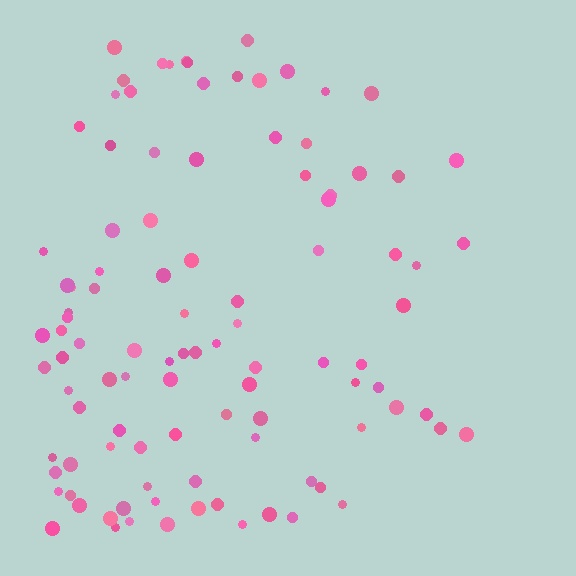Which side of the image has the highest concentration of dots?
The left.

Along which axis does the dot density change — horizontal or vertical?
Horizontal.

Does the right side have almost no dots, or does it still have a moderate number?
Still a moderate number, just noticeably fewer than the left.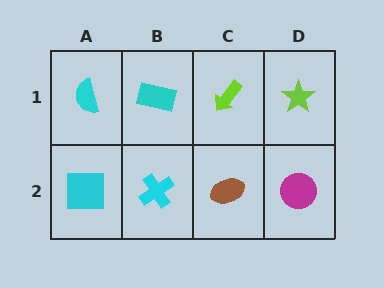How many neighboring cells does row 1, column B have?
3.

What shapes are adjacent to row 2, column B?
A cyan rectangle (row 1, column B), a cyan square (row 2, column A), a brown ellipse (row 2, column C).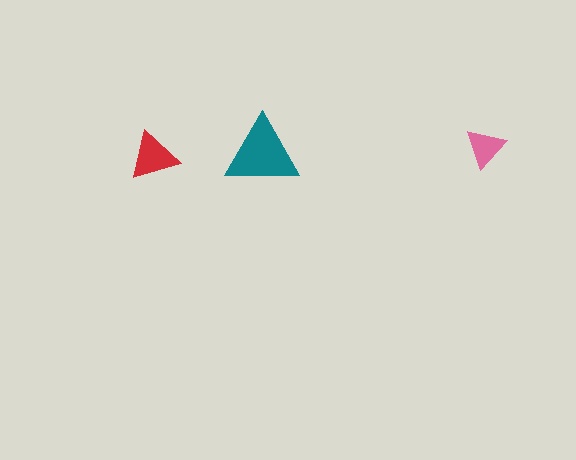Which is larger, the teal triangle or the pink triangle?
The teal one.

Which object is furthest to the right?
The pink triangle is rightmost.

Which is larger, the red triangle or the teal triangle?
The teal one.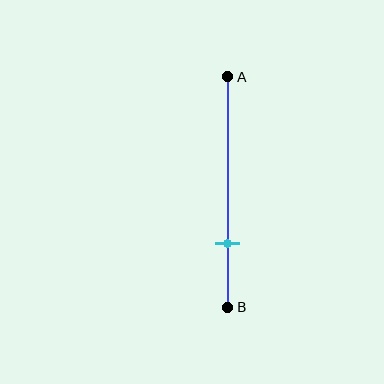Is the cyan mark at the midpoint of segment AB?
No, the mark is at about 70% from A, not at the 50% midpoint.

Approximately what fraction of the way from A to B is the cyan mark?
The cyan mark is approximately 70% of the way from A to B.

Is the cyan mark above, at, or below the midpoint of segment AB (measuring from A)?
The cyan mark is below the midpoint of segment AB.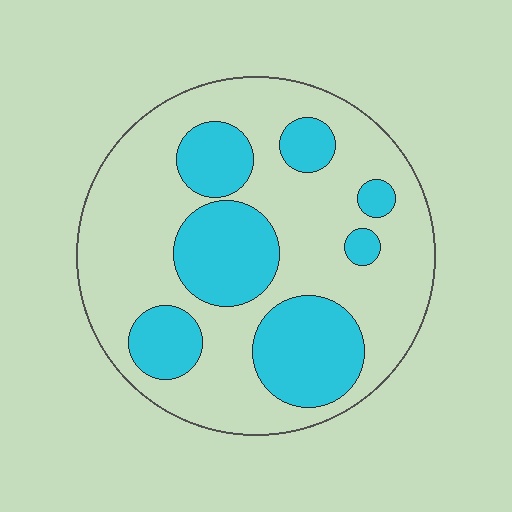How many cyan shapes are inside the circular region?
7.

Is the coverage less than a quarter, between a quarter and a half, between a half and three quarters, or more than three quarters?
Between a quarter and a half.